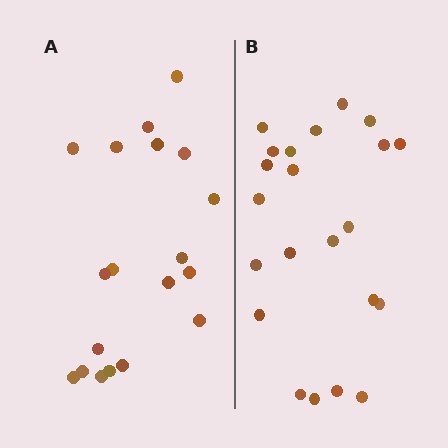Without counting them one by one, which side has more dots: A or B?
Region B (the right region) has more dots.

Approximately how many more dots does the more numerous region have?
Region B has just a few more — roughly 2 or 3 more dots than region A.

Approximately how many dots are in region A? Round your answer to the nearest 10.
About 20 dots. (The exact count is 19, which rounds to 20.)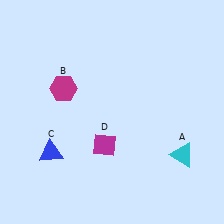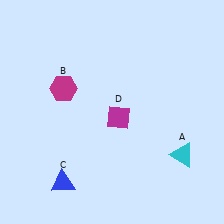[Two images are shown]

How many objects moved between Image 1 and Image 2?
2 objects moved between the two images.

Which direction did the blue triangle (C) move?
The blue triangle (C) moved down.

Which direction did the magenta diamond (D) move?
The magenta diamond (D) moved up.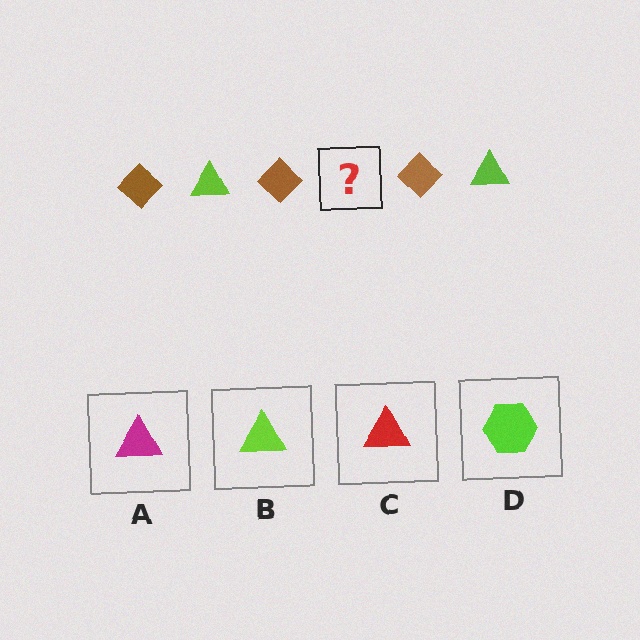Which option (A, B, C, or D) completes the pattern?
B.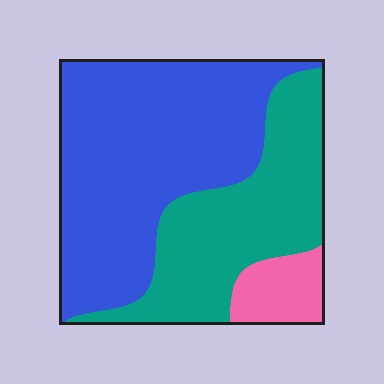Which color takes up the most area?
Blue, at roughly 55%.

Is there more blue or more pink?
Blue.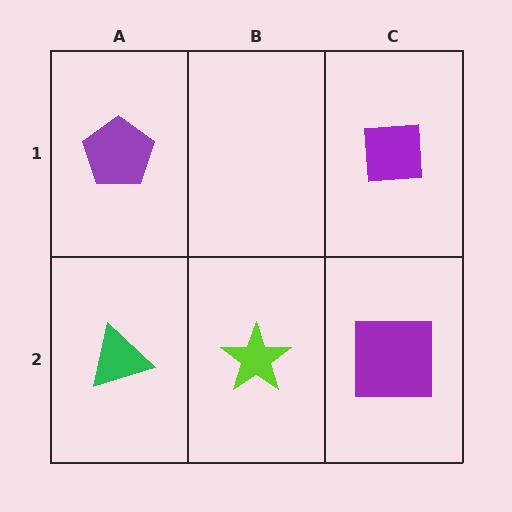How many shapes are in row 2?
3 shapes.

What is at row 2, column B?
A lime star.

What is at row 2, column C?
A purple square.